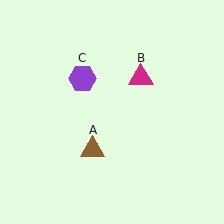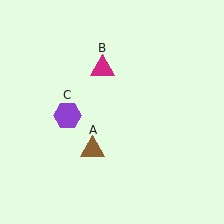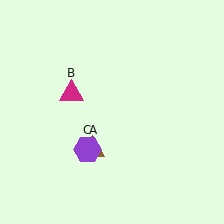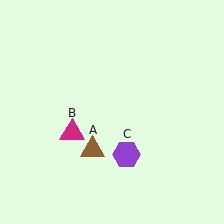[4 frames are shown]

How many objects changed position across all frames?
2 objects changed position: magenta triangle (object B), purple hexagon (object C).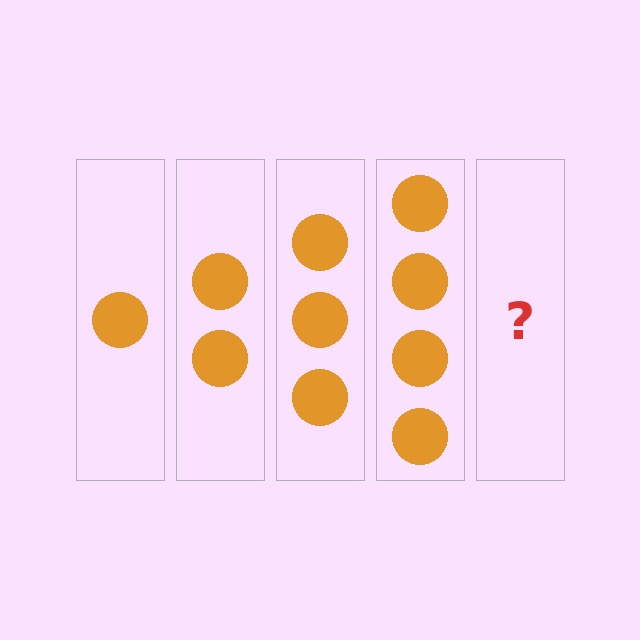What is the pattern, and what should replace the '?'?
The pattern is that each step adds one more circle. The '?' should be 5 circles.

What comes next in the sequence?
The next element should be 5 circles.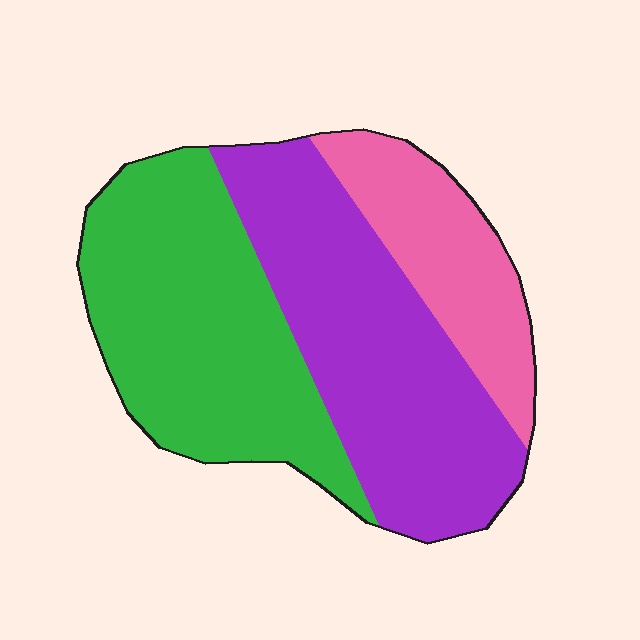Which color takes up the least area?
Pink, at roughly 20%.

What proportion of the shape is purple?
Purple takes up about two fifths (2/5) of the shape.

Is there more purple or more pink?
Purple.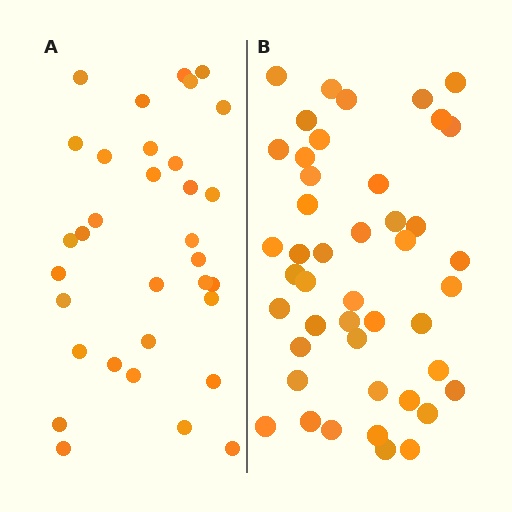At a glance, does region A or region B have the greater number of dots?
Region B (the right region) has more dots.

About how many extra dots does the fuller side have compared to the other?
Region B has roughly 12 or so more dots than region A.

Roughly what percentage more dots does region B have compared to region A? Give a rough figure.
About 35% more.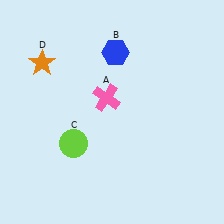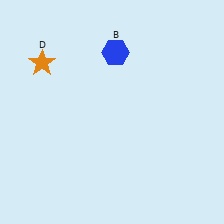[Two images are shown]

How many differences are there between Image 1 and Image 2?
There are 2 differences between the two images.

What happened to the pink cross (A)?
The pink cross (A) was removed in Image 2. It was in the top-left area of Image 1.